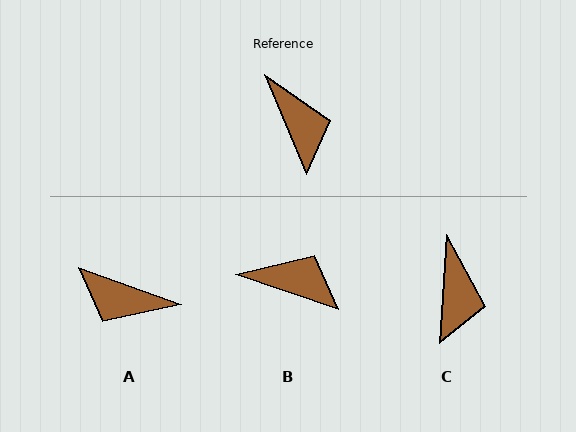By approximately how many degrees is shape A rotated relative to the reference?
Approximately 133 degrees clockwise.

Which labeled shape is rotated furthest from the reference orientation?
A, about 133 degrees away.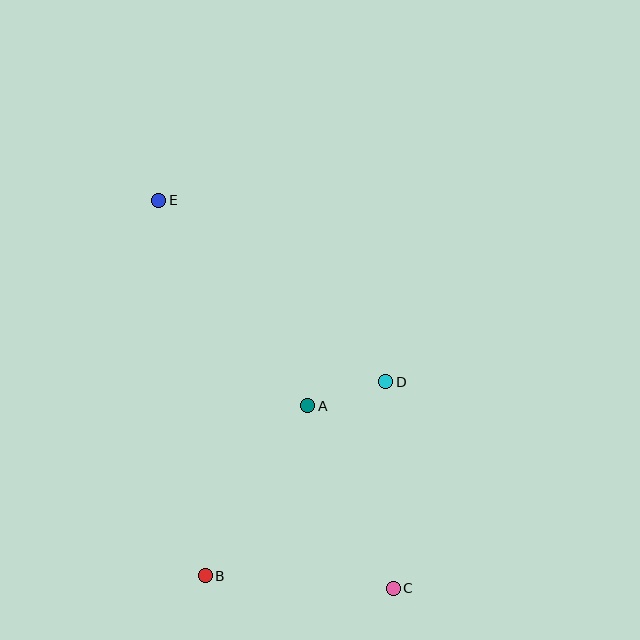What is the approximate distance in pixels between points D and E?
The distance between D and E is approximately 291 pixels.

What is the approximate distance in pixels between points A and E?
The distance between A and E is approximately 254 pixels.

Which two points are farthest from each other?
Points C and E are farthest from each other.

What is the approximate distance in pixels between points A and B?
The distance between A and B is approximately 199 pixels.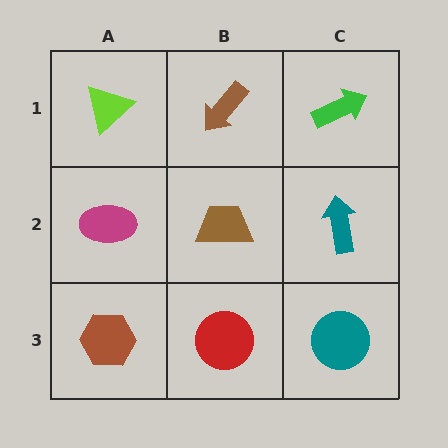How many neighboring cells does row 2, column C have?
3.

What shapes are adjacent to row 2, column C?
A green arrow (row 1, column C), a teal circle (row 3, column C), a brown trapezoid (row 2, column B).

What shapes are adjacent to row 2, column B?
A brown arrow (row 1, column B), a red circle (row 3, column B), a magenta ellipse (row 2, column A), a teal arrow (row 2, column C).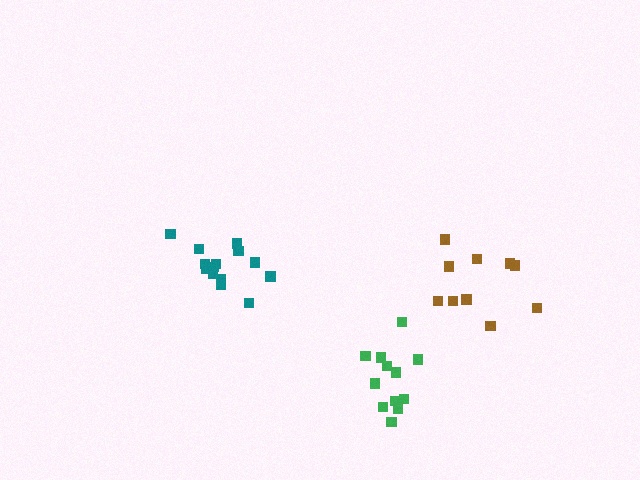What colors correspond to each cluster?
The clusters are colored: teal, green, brown.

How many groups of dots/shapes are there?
There are 3 groups.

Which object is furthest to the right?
The brown cluster is rightmost.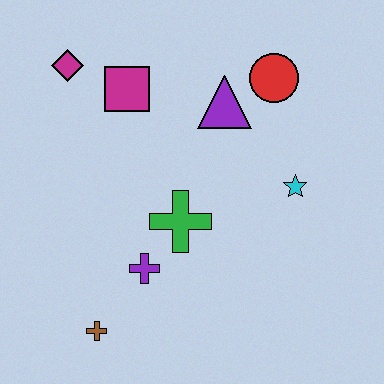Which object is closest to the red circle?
The purple triangle is closest to the red circle.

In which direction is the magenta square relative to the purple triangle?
The magenta square is to the left of the purple triangle.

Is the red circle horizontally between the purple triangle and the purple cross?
No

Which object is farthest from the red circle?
The brown cross is farthest from the red circle.